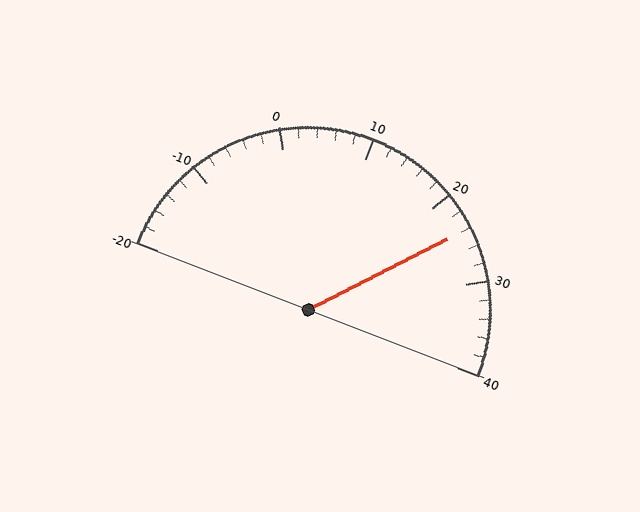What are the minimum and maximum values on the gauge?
The gauge ranges from -20 to 40.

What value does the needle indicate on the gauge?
The needle indicates approximately 24.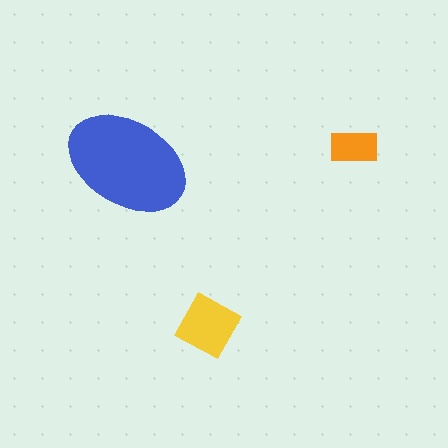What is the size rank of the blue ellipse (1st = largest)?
1st.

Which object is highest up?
The orange rectangle is topmost.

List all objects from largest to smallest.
The blue ellipse, the yellow square, the orange rectangle.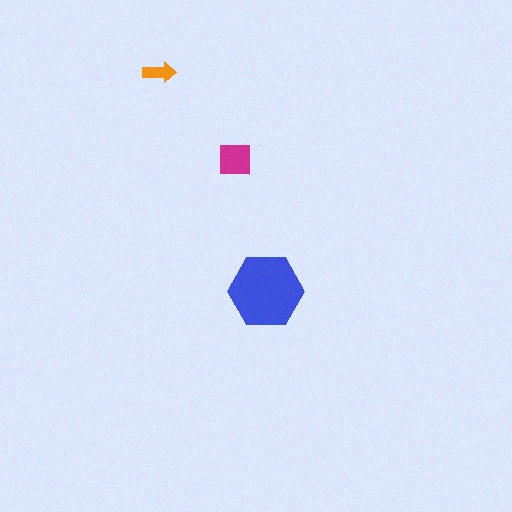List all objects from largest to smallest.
The blue hexagon, the magenta square, the orange arrow.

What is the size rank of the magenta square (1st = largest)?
2nd.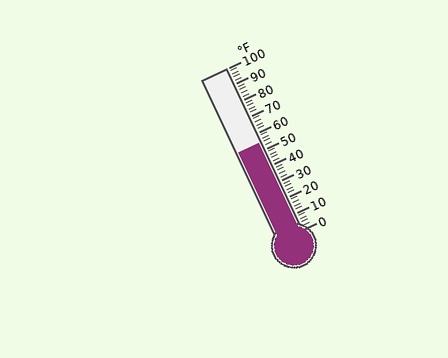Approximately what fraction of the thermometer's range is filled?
The thermometer is filled to approximately 55% of its range.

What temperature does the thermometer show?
The thermometer shows approximately 54°F.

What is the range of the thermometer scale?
The thermometer scale ranges from 0°F to 100°F.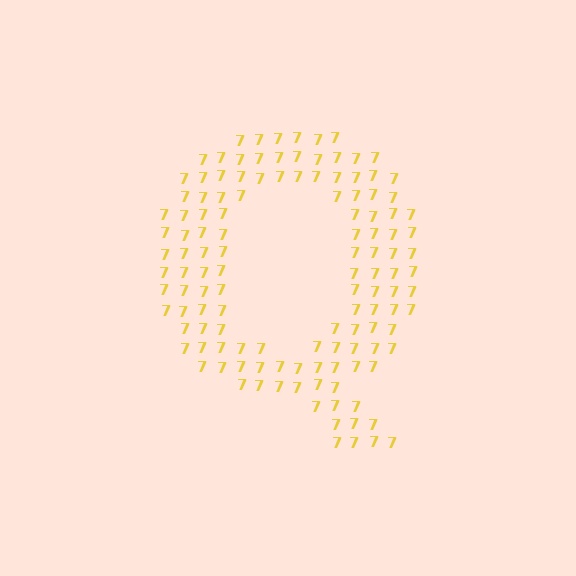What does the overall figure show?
The overall figure shows the letter Q.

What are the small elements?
The small elements are digit 7's.